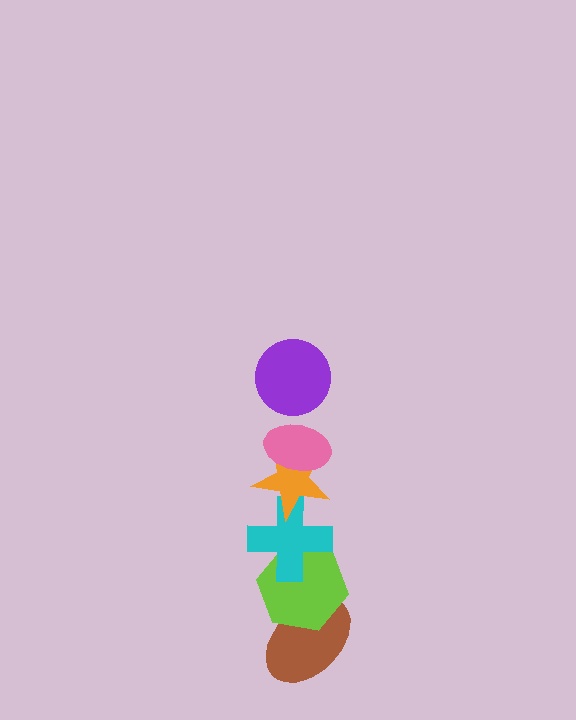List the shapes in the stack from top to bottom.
From top to bottom: the purple circle, the pink ellipse, the orange star, the cyan cross, the lime hexagon, the brown ellipse.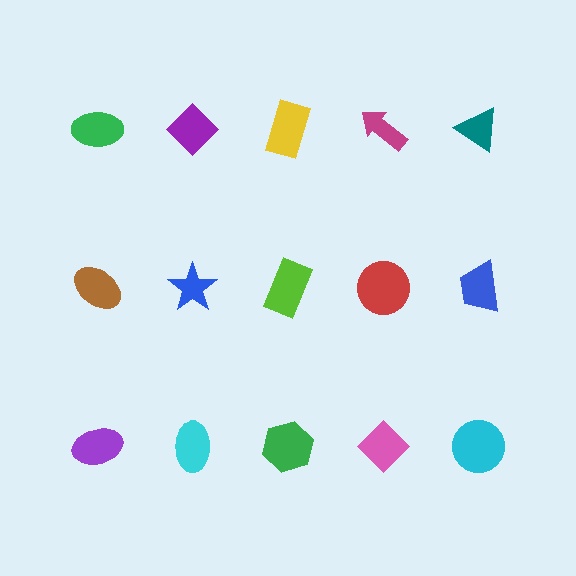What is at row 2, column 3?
A lime rectangle.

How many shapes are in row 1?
5 shapes.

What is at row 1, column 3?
A yellow rectangle.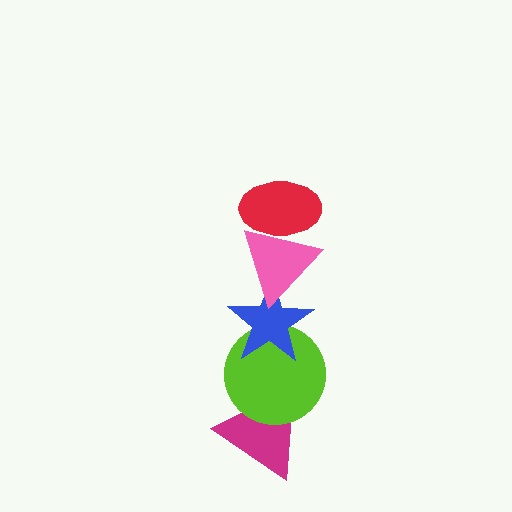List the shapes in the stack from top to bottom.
From top to bottom: the red ellipse, the pink triangle, the blue star, the lime circle, the magenta triangle.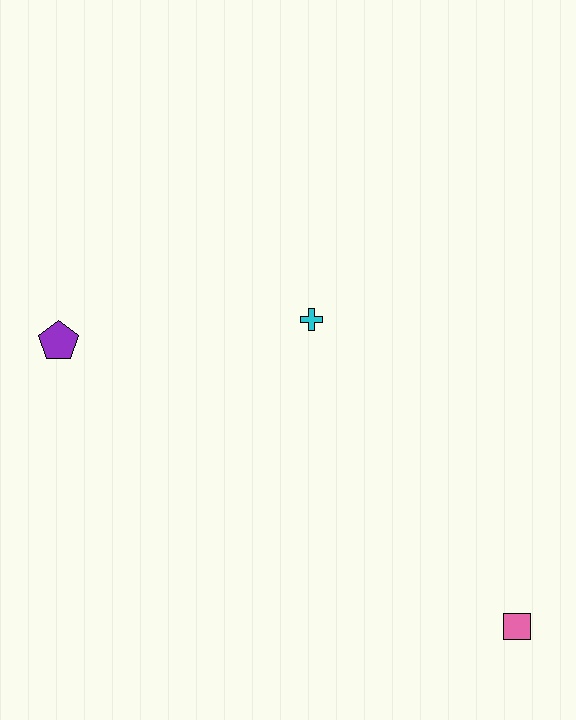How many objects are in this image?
There are 3 objects.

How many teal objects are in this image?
There are no teal objects.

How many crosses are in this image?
There is 1 cross.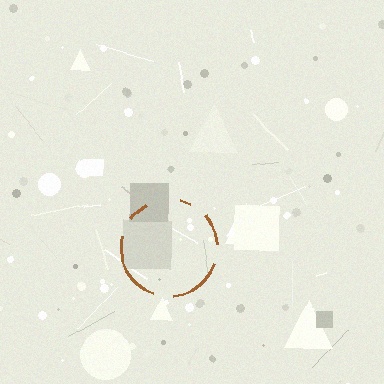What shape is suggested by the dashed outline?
The dashed outline suggests a circle.